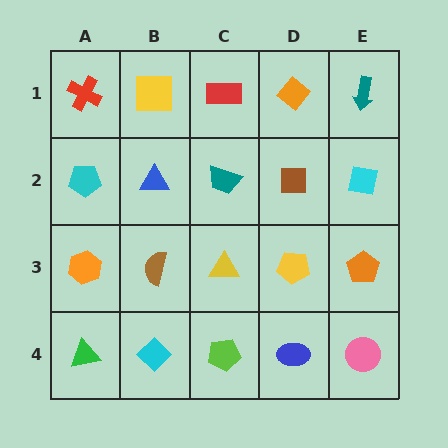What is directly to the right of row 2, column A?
A blue triangle.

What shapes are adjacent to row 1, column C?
A teal trapezoid (row 2, column C), a yellow square (row 1, column B), an orange diamond (row 1, column D).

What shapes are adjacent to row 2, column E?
A teal arrow (row 1, column E), an orange pentagon (row 3, column E), a brown square (row 2, column D).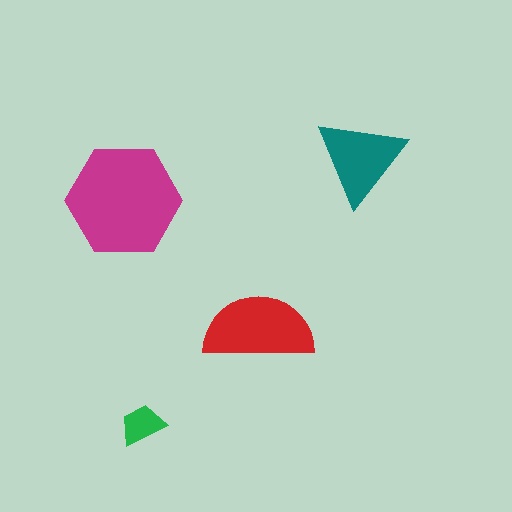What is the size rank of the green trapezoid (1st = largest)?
4th.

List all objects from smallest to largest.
The green trapezoid, the teal triangle, the red semicircle, the magenta hexagon.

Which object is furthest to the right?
The teal triangle is rightmost.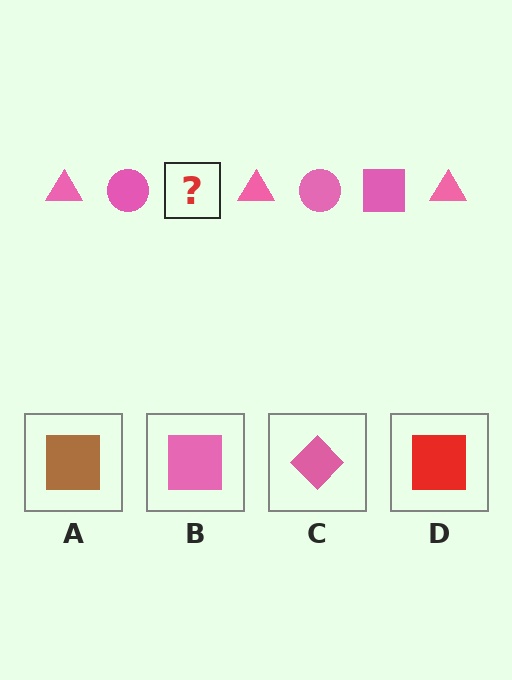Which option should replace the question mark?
Option B.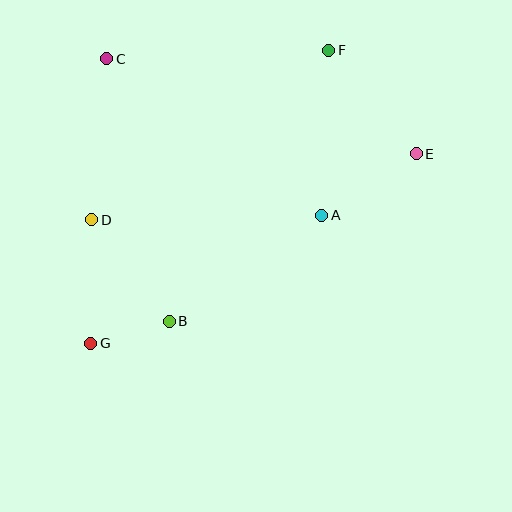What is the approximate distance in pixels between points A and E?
The distance between A and E is approximately 112 pixels.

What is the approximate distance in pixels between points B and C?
The distance between B and C is approximately 270 pixels.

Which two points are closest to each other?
Points B and G are closest to each other.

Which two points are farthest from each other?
Points F and G are farthest from each other.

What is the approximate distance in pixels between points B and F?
The distance between B and F is approximately 314 pixels.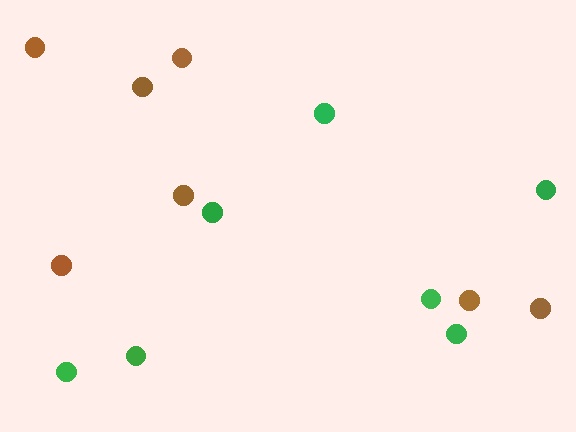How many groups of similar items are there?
There are 2 groups: one group of brown circles (7) and one group of green circles (7).